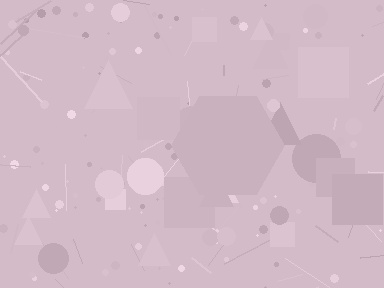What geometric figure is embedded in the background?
A hexagon is embedded in the background.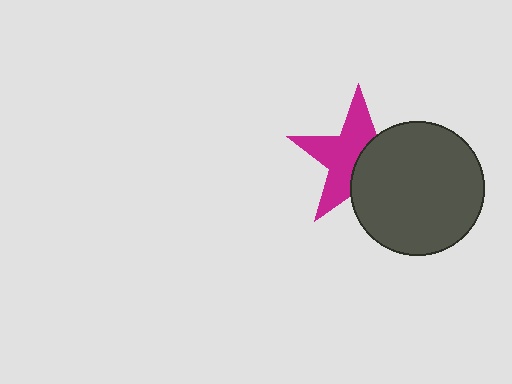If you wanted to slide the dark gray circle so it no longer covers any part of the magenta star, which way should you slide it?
Slide it right — that is the most direct way to separate the two shapes.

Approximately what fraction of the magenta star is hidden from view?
Roughly 45% of the magenta star is hidden behind the dark gray circle.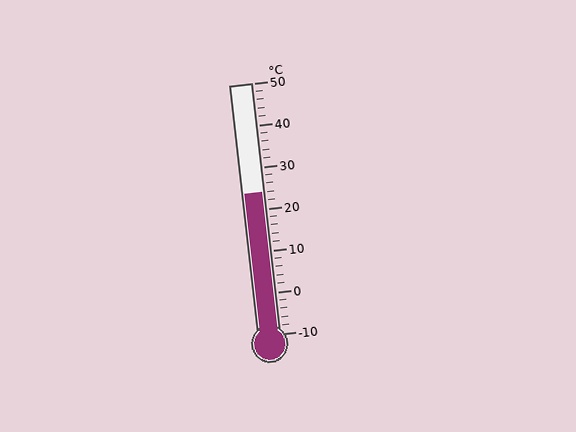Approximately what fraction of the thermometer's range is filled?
The thermometer is filled to approximately 55% of its range.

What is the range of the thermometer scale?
The thermometer scale ranges from -10°C to 50°C.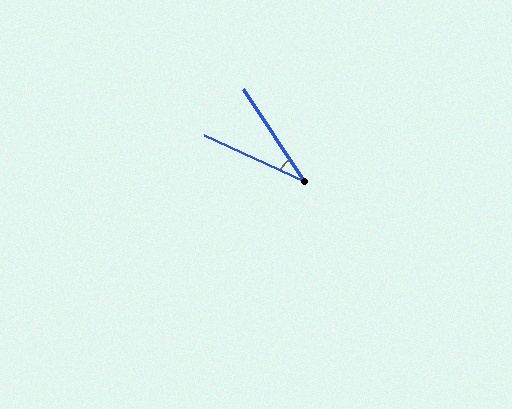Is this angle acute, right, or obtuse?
It is acute.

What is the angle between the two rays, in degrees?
Approximately 32 degrees.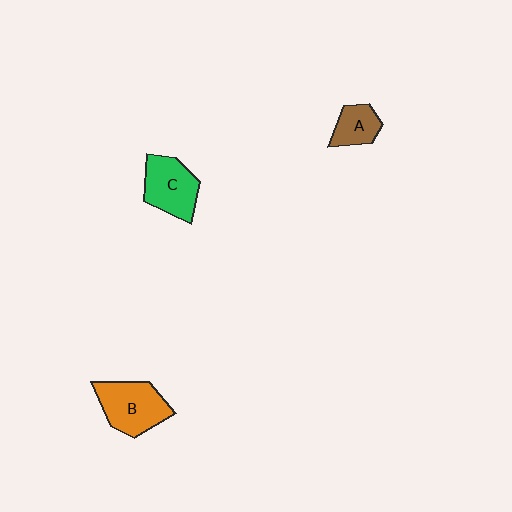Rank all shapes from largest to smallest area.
From largest to smallest: B (orange), C (green), A (brown).